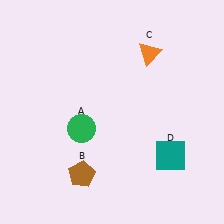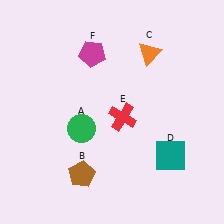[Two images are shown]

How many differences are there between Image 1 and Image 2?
There are 2 differences between the two images.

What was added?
A red cross (E), a magenta pentagon (F) were added in Image 2.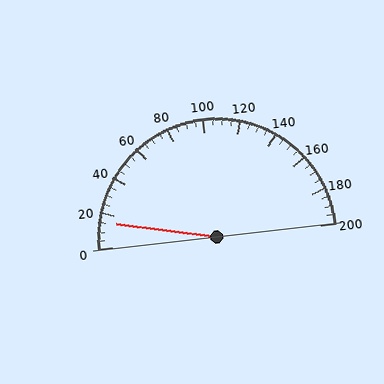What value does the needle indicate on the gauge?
The needle indicates approximately 15.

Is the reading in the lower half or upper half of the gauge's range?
The reading is in the lower half of the range (0 to 200).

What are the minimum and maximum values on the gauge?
The gauge ranges from 0 to 200.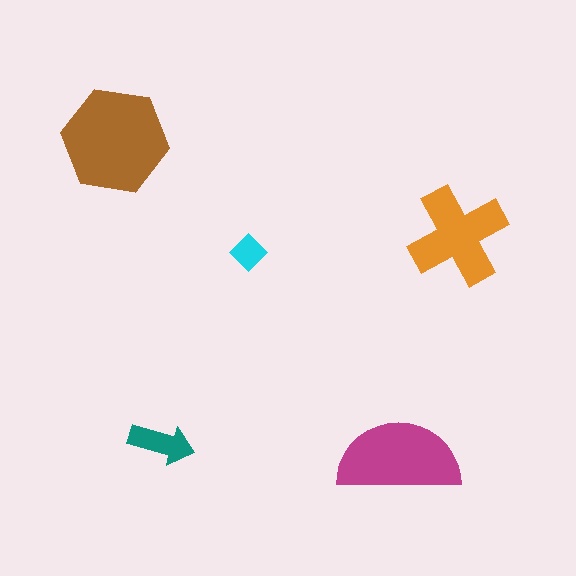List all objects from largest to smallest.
The brown hexagon, the magenta semicircle, the orange cross, the teal arrow, the cyan diamond.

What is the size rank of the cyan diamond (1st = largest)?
5th.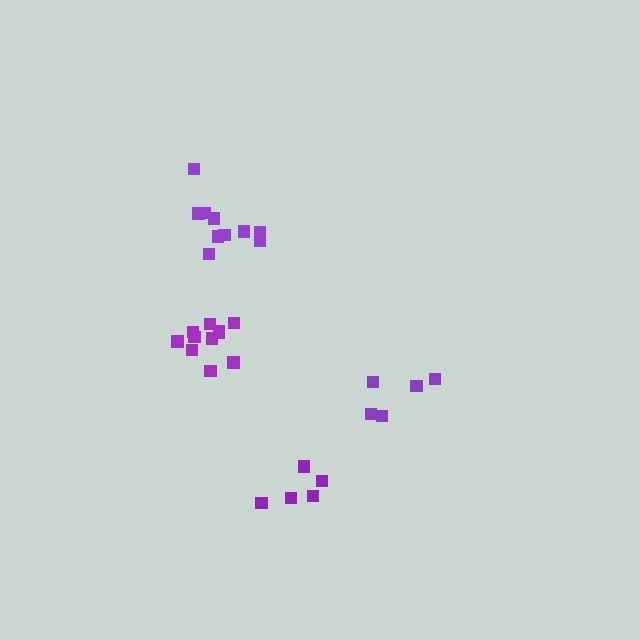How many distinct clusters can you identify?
There are 4 distinct clusters.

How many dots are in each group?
Group 1: 5 dots, Group 2: 11 dots, Group 3: 5 dots, Group 4: 10 dots (31 total).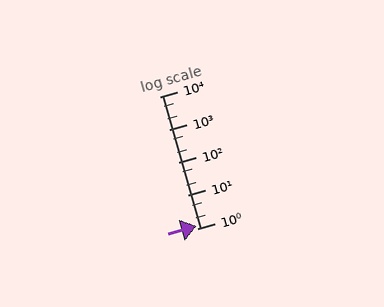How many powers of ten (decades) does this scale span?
The scale spans 4 decades, from 1 to 10000.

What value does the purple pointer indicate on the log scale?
The pointer indicates approximately 1.2.